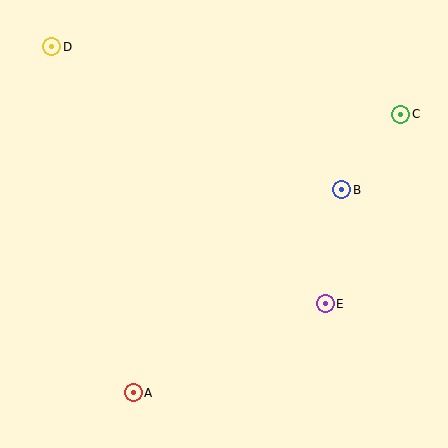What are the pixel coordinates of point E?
Point E is at (325, 304).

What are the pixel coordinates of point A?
Point A is at (133, 393).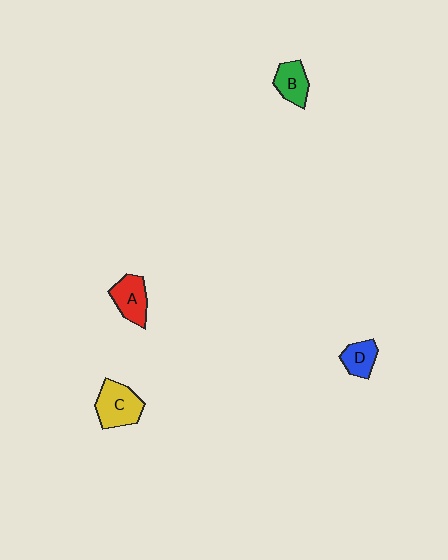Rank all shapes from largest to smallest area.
From largest to smallest: C (yellow), A (red), B (green), D (blue).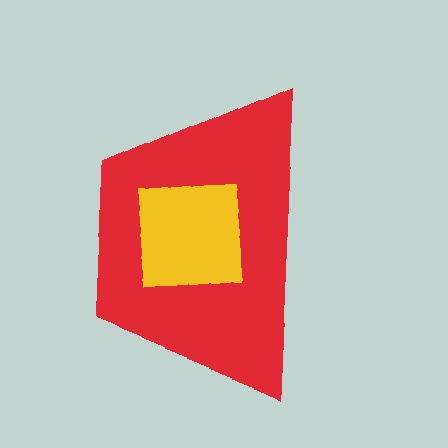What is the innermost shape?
The yellow square.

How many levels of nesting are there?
2.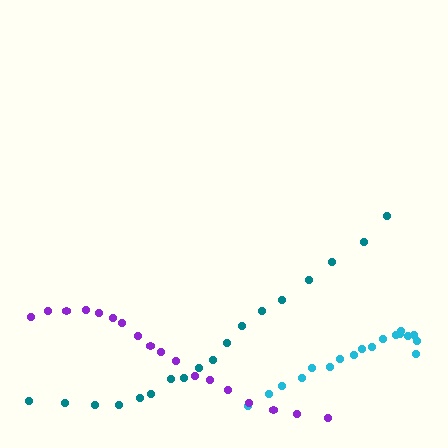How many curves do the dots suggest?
There are 3 distinct paths.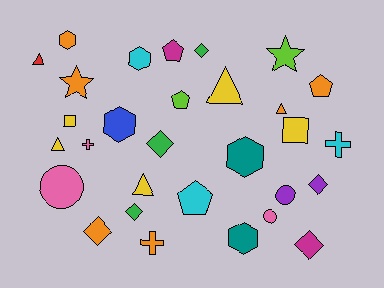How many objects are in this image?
There are 30 objects.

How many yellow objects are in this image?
There are 5 yellow objects.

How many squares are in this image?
There are 2 squares.